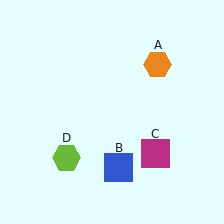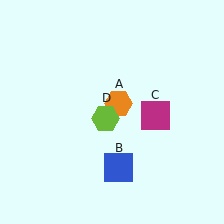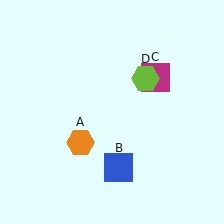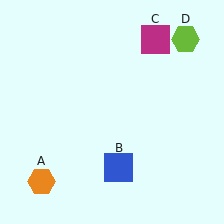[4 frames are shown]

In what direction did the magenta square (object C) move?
The magenta square (object C) moved up.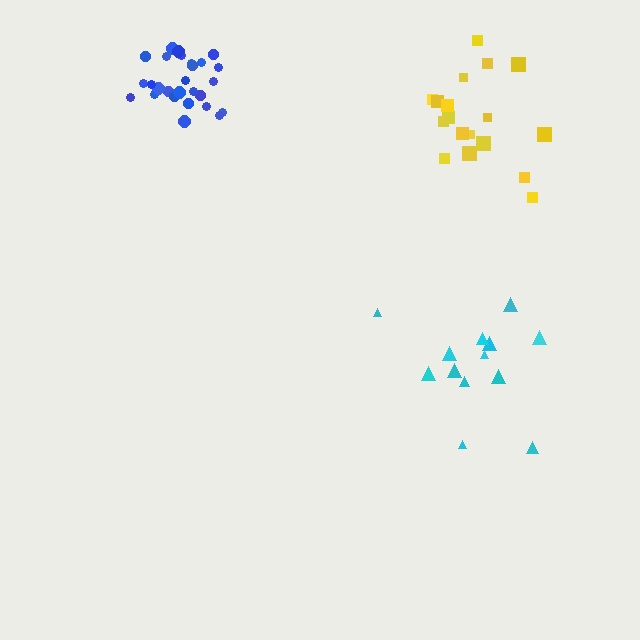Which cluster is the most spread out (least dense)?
Cyan.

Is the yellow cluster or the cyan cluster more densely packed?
Yellow.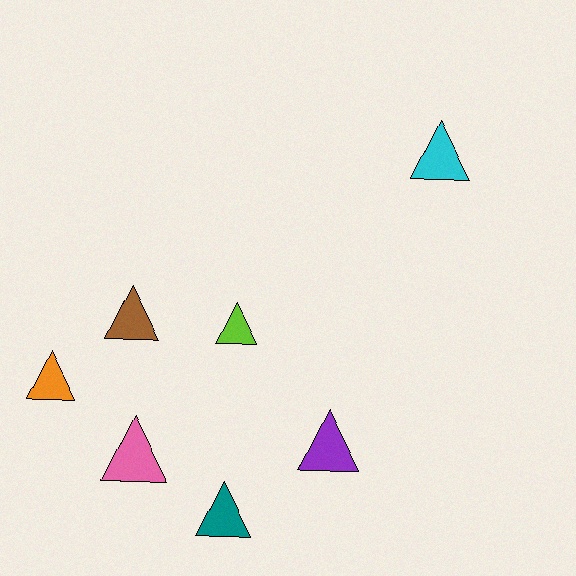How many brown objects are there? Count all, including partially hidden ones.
There is 1 brown object.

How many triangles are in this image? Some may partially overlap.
There are 7 triangles.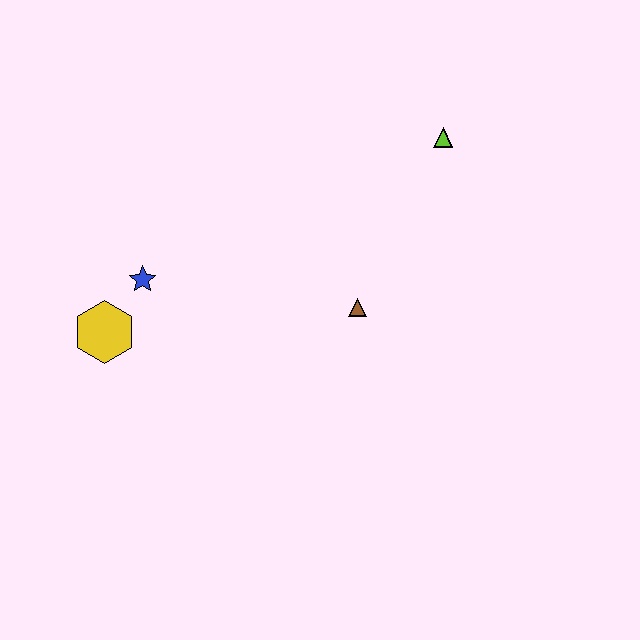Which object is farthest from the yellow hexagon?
The lime triangle is farthest from the yellow hexagon.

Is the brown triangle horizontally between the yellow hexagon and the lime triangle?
Yes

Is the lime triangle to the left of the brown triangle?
No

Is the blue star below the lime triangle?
Yes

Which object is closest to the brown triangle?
The lime triangle is closest to the brown triangle.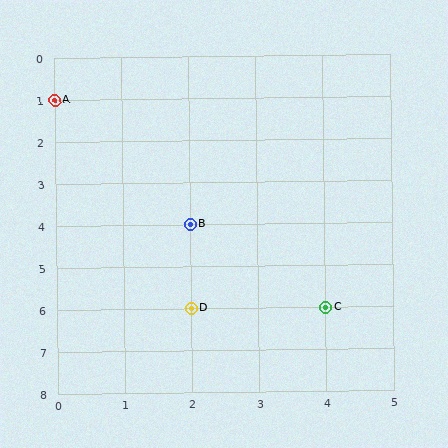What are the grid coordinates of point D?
Point D is at grid coordinates (2, 6).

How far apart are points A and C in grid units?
Points A and C are 4 columns and 5 rows apart (about 6.4 grid units diagonally).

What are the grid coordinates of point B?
Point B is at grid coordinates (2, 4).